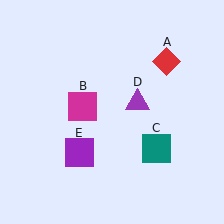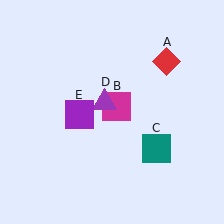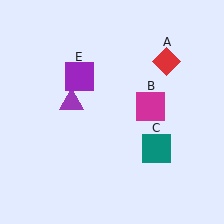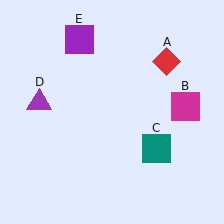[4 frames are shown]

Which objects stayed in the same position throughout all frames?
Red diamond (object A) and teal square (object C) remained stationary.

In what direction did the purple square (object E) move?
The purple square (object E) moved up.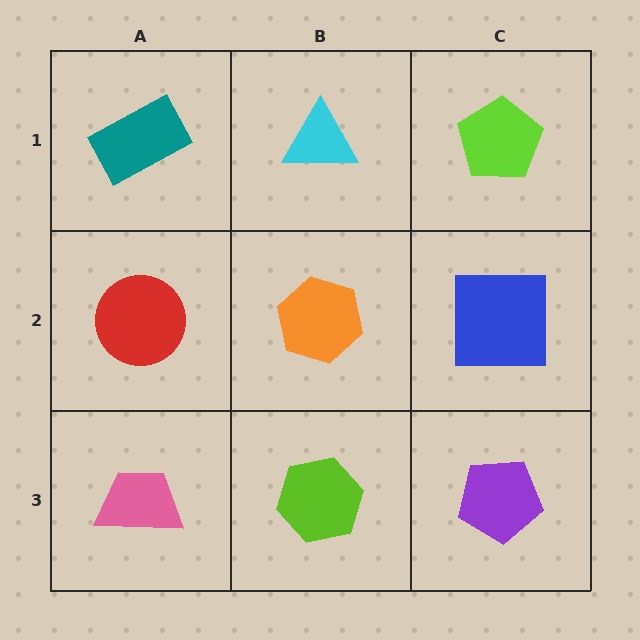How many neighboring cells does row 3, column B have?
3.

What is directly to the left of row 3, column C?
A lime hexagon.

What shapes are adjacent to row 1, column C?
A blue square (row 2, column C), a cyan triangle (row 1, column B).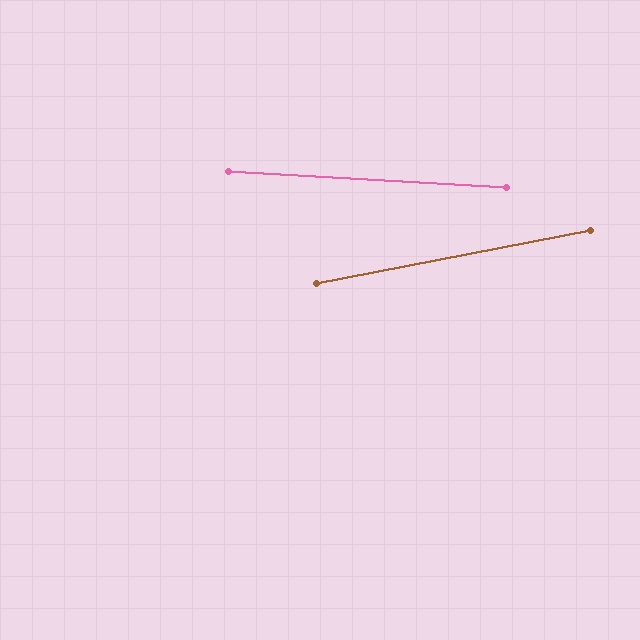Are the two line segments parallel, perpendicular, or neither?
Neither parallel nor perpendicular — they differ by about 14°.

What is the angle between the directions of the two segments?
Approximately 14 degrees.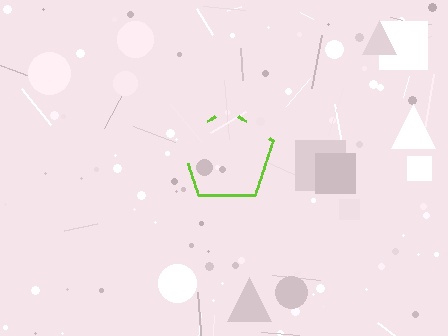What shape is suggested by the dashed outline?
The dashed outline suggests a pentagon.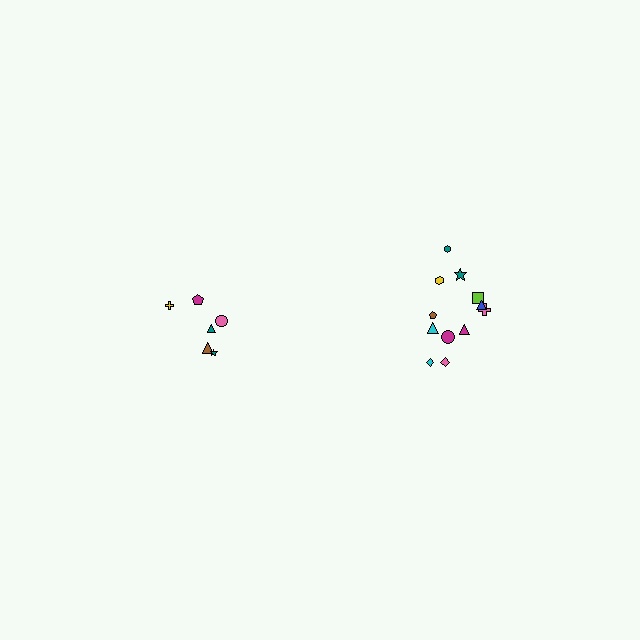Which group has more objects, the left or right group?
The right group.